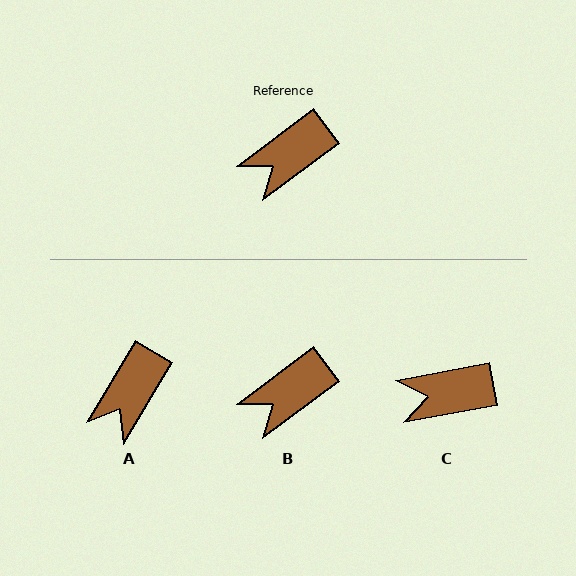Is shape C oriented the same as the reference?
No, it is off by about 26 degrees.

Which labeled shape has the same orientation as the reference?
B.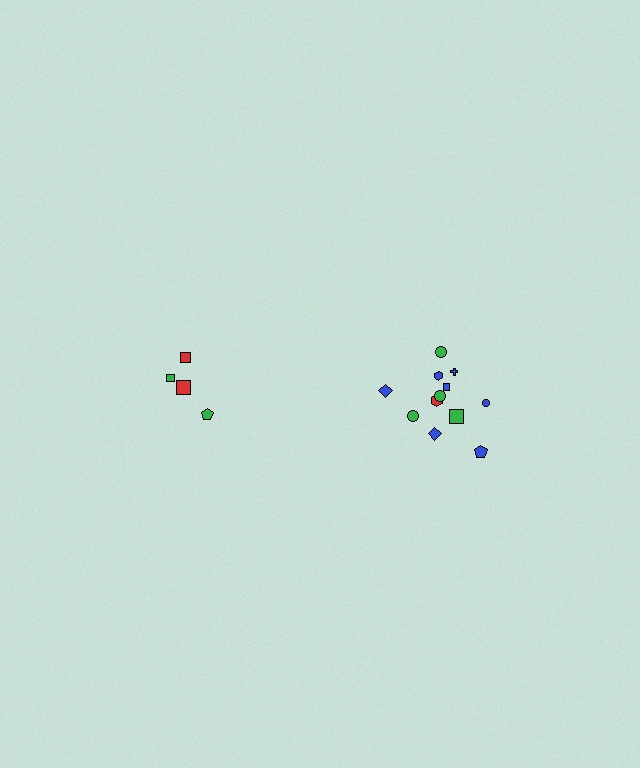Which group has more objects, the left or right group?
The right group.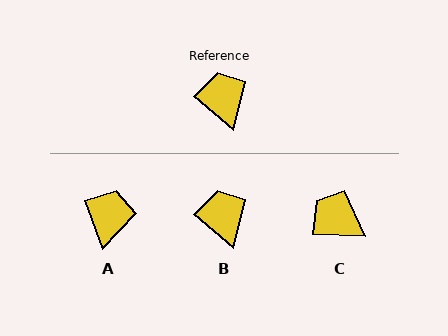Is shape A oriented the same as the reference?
No, it is off by about 30 degrees.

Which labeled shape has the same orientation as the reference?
B.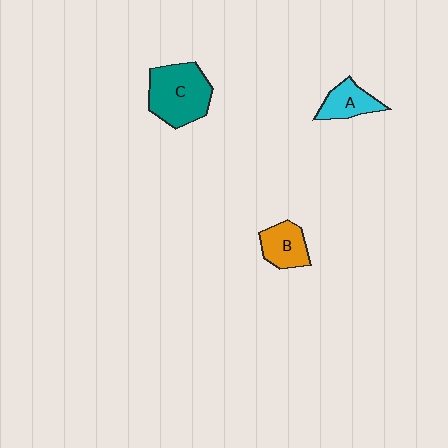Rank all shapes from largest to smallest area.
From largest to smallest: C (teal), B (orange), A (cyan).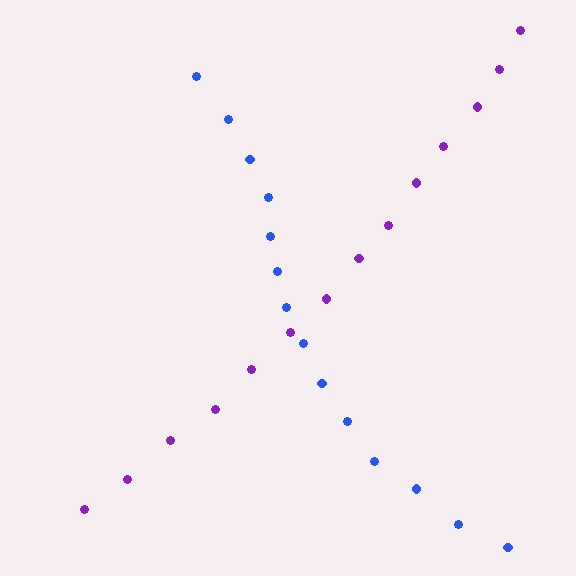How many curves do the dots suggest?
There are 2 distinct paths.